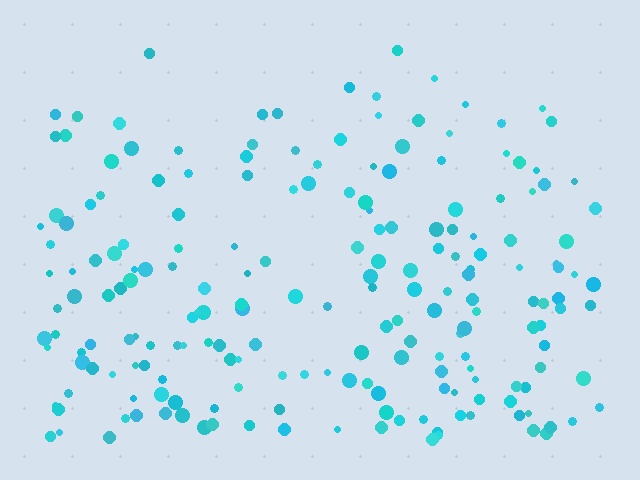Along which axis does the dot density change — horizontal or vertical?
Vertical.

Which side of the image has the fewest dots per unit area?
The top.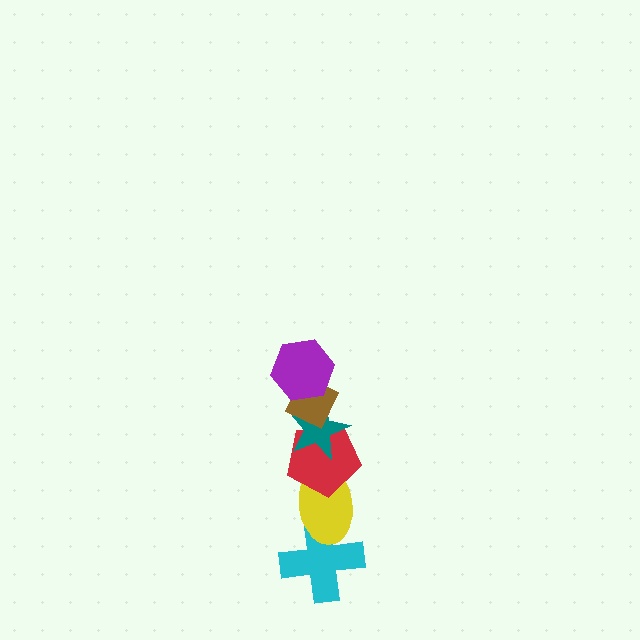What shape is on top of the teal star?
The brown diamond is on top of the teal star.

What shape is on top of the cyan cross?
The yellow ellipse is on top of the cyan cross.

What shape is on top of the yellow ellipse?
The red pentagon is on top of the yellow ellipse.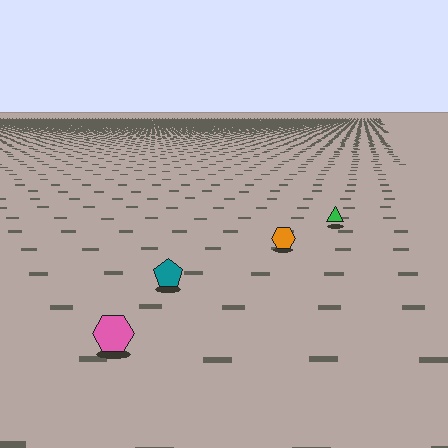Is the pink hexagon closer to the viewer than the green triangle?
Yes. The pink hexagon is closer — you can tell from the texture gradient: the ground texture is coarser near it.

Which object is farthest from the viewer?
The green triangle is farthest from the viewer. It appears smaller and the ground texture around it is denser.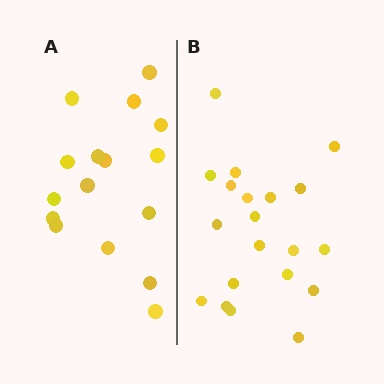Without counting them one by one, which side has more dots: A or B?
Region B (the right region) has more dots.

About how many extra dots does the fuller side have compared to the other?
Region B has about 4 more dots than region A.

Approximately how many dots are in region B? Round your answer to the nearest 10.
About 20 dots.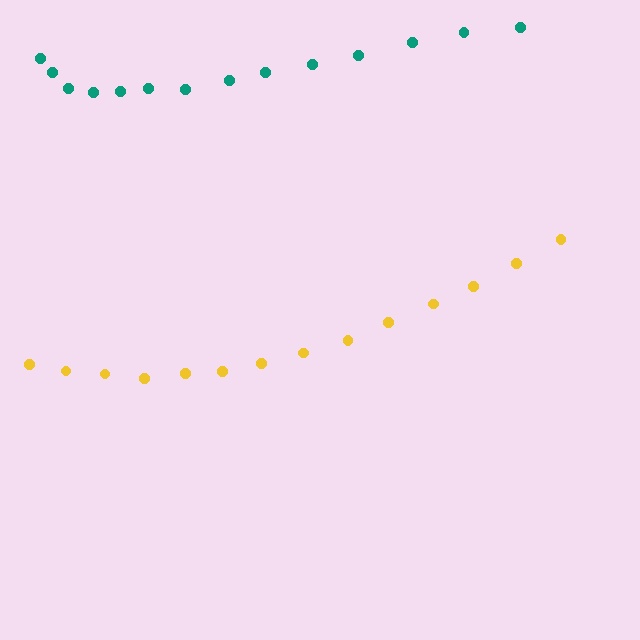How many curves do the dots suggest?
There are 2 distinct paths.